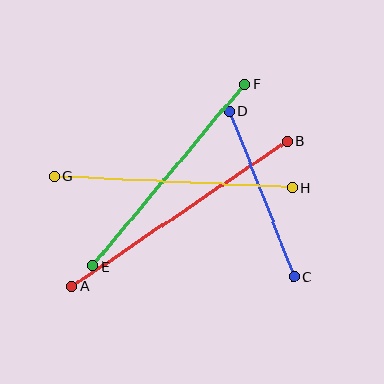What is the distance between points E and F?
The distance is approximately 237 pixels.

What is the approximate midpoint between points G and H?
The midpoint is at approximately (174, 182) pixels.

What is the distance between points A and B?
The distance is approximately 260 pixels.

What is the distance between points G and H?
The distance is approximately 238 pixels.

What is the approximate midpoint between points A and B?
The midpoint is at approximately (180, 214) pixels.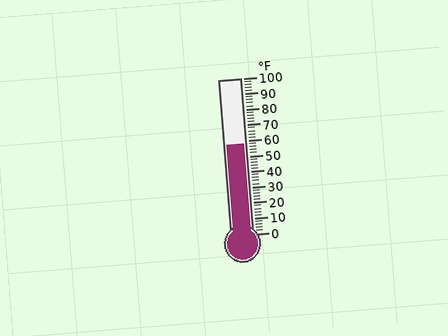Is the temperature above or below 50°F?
The temperature is above 50°F.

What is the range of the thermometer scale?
The thermometer scale ranges from 0°F to 100°F.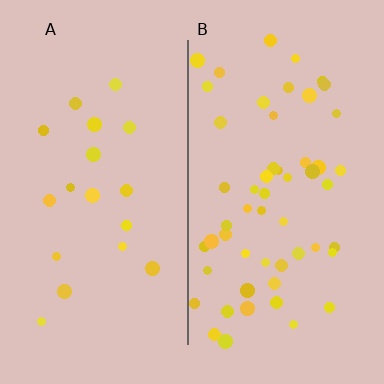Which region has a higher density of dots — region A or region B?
B (the right).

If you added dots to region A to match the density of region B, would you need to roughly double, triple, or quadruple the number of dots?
Approximately triple.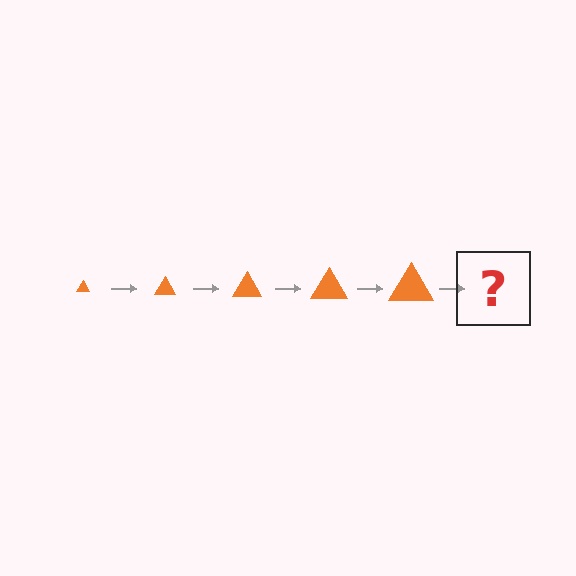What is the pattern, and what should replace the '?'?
The pattern is that the triangle gets progressively larger each step. The '?' should be an orange triangle, larger than the previous one.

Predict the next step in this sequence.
The next step is an orange triangle, larger than the previous one.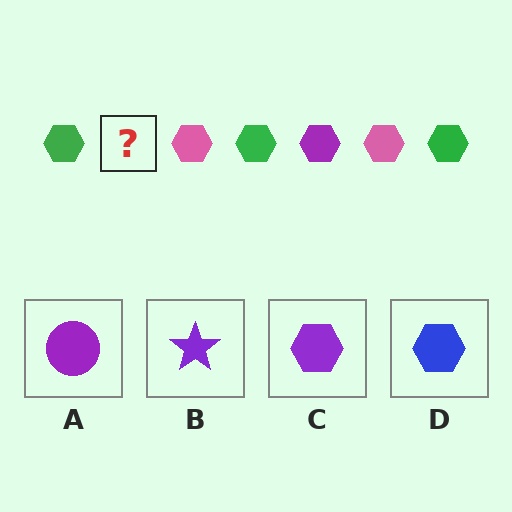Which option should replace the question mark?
Option C.